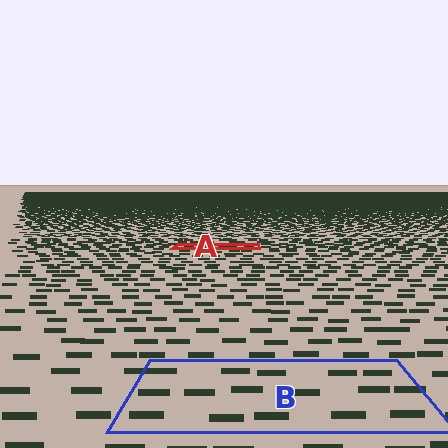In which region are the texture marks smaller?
The texture marks are smaller in region A, because it is farther away.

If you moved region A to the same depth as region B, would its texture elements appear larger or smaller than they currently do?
They would appear larger. At a closer depth, the same texture elements are projected at a bigger on-screen size.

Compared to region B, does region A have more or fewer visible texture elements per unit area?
Region A has more texture elements per unit area — they are packed more densely because it is farther away.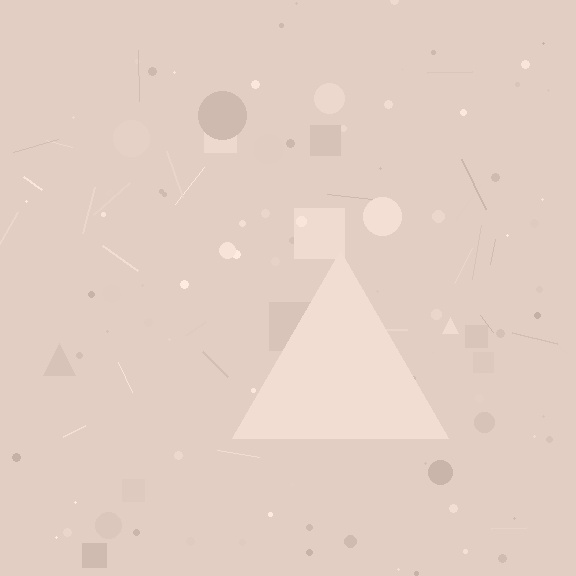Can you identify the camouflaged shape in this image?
The camouflaged shape is a triangle.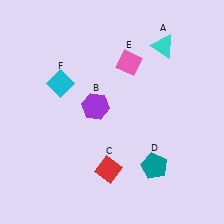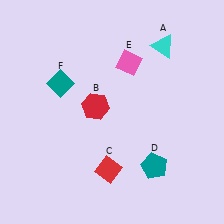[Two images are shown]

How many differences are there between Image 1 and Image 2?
There are 2 differences between the two images.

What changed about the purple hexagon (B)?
In Image 1, B is purple. In Image 2, it changed to red.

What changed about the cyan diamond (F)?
In Image 1, F is cyan. In Image 2, it changed to teal.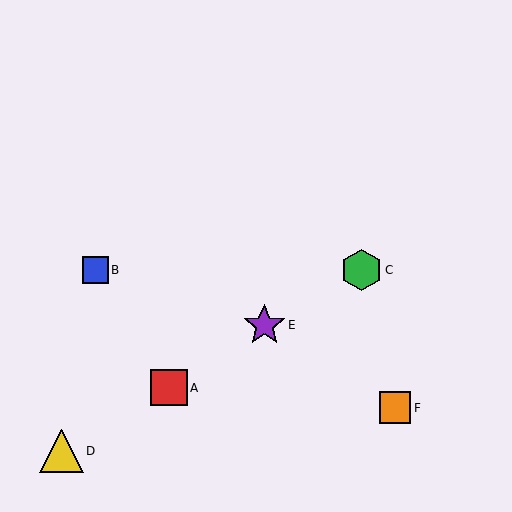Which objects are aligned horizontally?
Objects B, C are aligned horizontally.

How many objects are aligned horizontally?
2 objects (B, C) are aligned horizontally.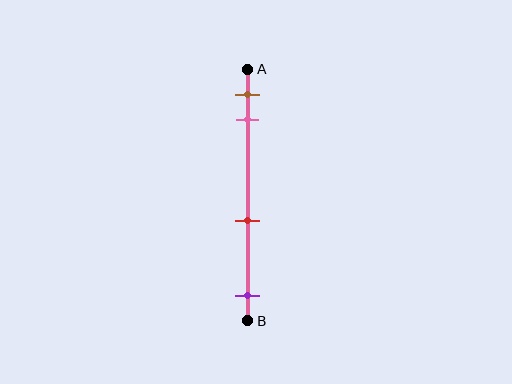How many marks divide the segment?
There are 4 marks dividing the segment.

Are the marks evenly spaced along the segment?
No, the marks are not evenly spaced.